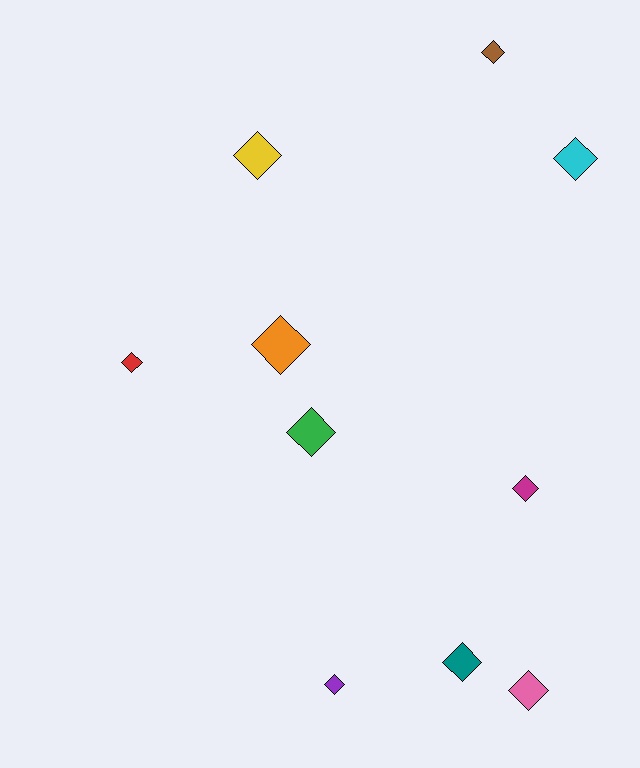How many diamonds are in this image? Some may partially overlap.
There are 10 diamonds.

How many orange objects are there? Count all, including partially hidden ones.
There is 1 orange object.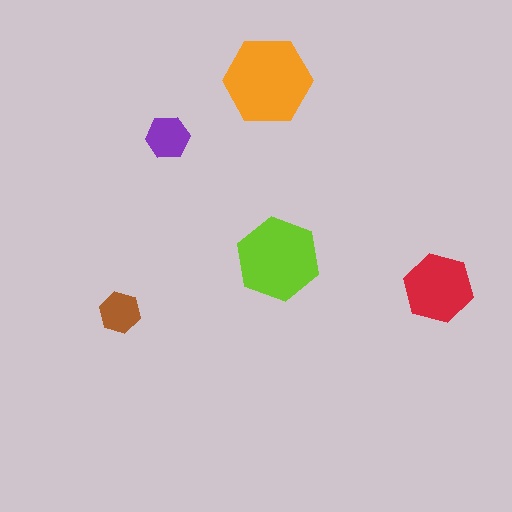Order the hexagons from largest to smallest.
the orange one, the lime one, the red one, the purple one, the brown one.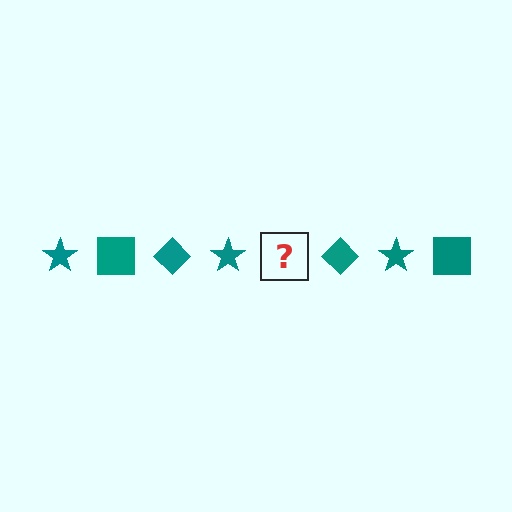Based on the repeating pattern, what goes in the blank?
The blank should be a teal square.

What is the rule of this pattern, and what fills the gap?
The rule is that the pattern cycles through star, square, diamond shapes in teal. The gap should be filled with a teal square.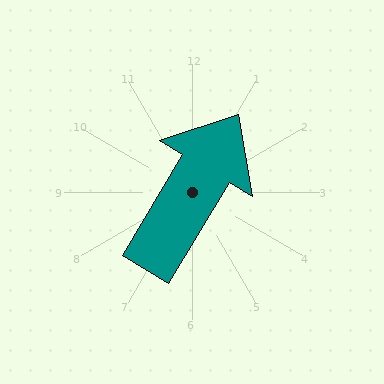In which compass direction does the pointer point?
Northeast.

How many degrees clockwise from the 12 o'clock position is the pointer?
Approximately 31 degrees.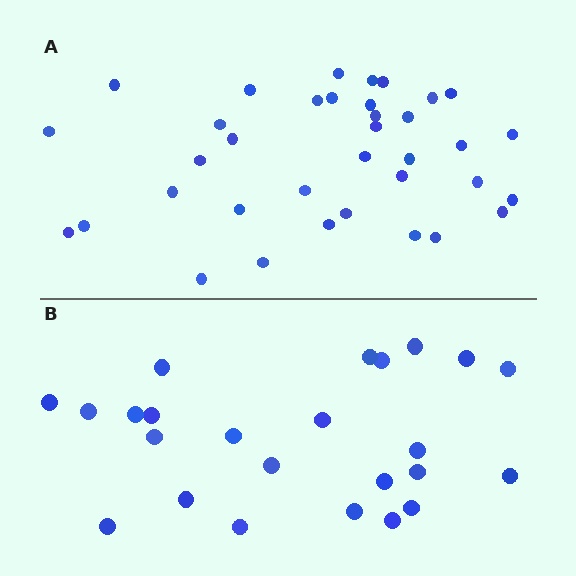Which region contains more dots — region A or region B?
Region A (the top region) has more dots.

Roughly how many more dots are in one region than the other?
Region A has roughly 12 or so more dots than region B.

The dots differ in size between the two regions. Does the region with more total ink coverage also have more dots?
No. Region B has more total ink coverage because its dots are larger, but region A actually contains more individual dots. Total area can be misleading — the number of items is what matters here.